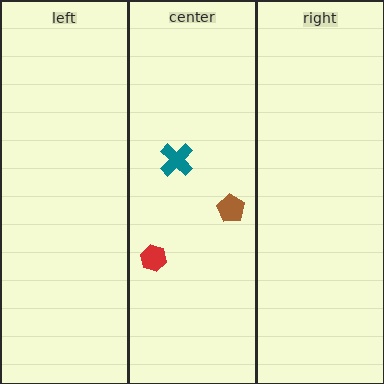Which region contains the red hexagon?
The center region.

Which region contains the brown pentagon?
The center region.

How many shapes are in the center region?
3.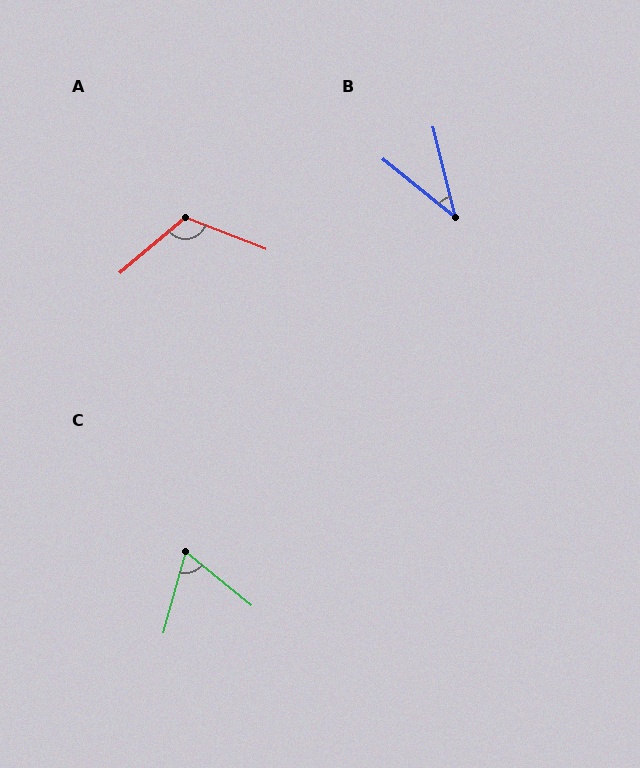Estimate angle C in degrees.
Approximately 67 degrees.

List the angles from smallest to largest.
B (37°), C (67°), A (118°).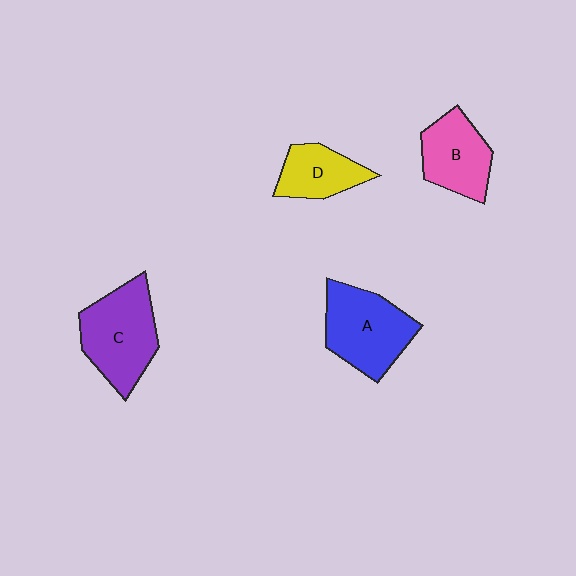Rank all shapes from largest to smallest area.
From largest to smallest: C (purple), A (blue), B (pink), D (yellow).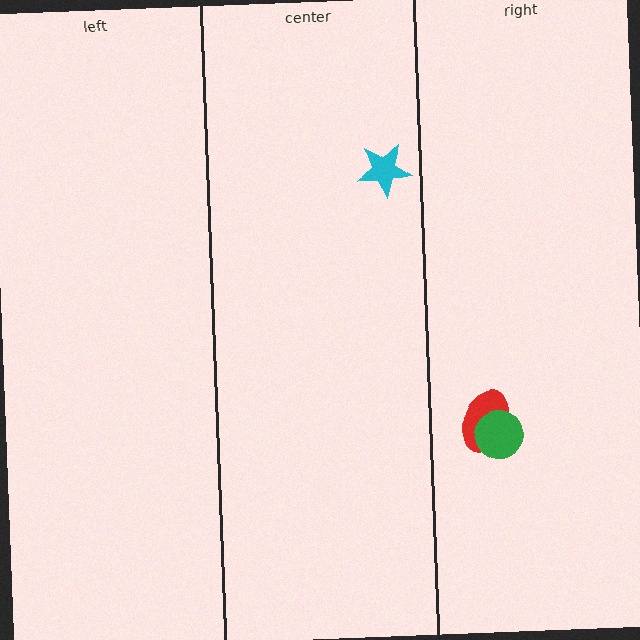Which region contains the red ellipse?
The right region.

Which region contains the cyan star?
The center region.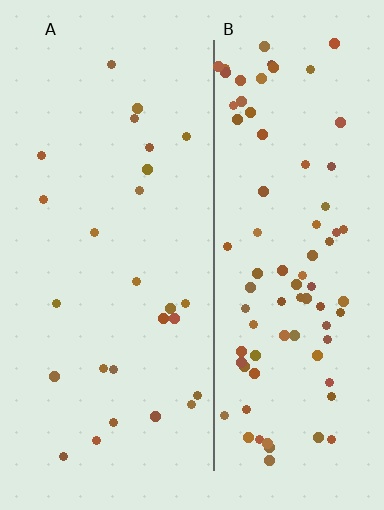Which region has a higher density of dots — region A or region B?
B (the right).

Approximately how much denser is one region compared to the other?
Approximately 3.3× — region B over region A.